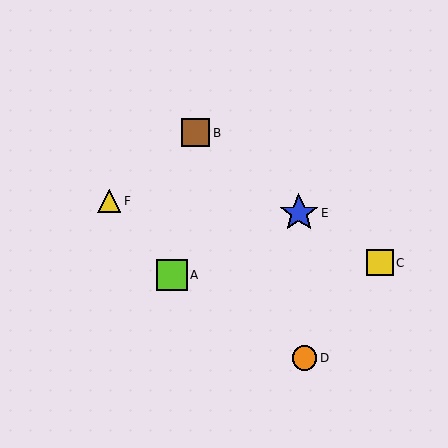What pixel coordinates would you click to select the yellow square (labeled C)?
Click at (380, 263) to select the yellow square C.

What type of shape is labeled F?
Shape F is a yellow triangle.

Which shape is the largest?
The blue star (labeled E) is the largest.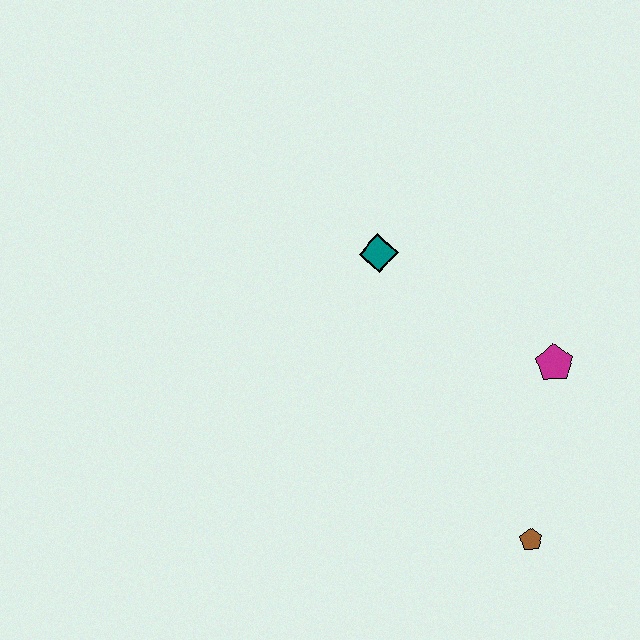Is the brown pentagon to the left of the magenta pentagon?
Yes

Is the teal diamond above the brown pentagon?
Yes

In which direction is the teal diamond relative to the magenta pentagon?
The teal diamond is to the left of the magenta pentagon.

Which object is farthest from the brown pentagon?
The teal diamond is farthest from the brown pentagon.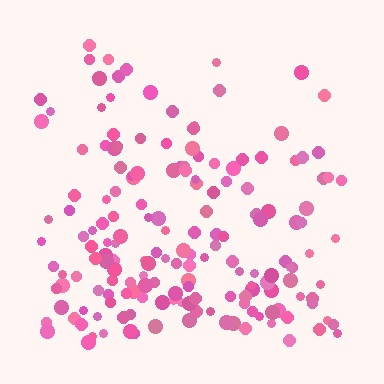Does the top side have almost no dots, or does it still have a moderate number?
Still a moderate number, just noticeably fewer than the bottom.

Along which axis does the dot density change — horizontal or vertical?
Vertical.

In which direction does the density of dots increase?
From top to bottom, with the bottom side densest.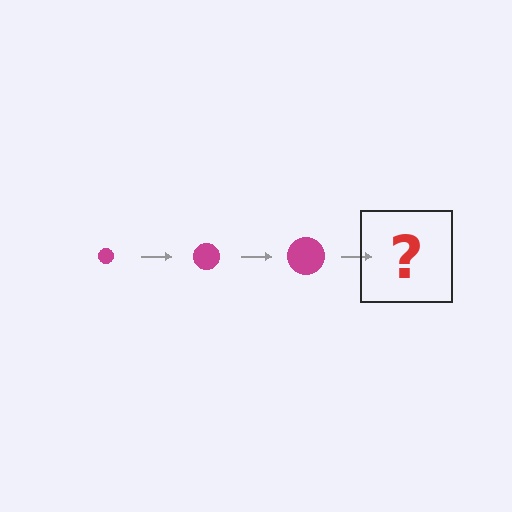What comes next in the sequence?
The next element should be a magenta circle, larger than the previous one.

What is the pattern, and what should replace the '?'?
The pattern is that the circle gets progressively larger each step. The '?' should be a magenta circle, larger than the previous one.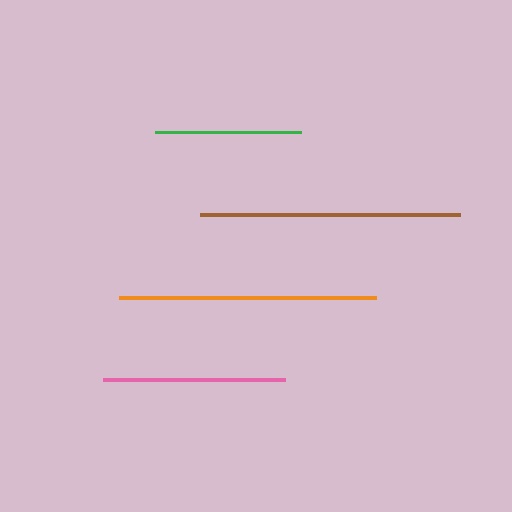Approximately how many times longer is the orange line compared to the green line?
The orange line is approximately 1.8 times the length of the green line.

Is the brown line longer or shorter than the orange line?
The brown line is longer than the orange line.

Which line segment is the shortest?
The green line is the shortest at approximately 146 pixels.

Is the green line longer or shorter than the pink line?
The pink line is longer than the green line.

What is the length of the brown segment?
The brown segment is approximately 261 pixels long.